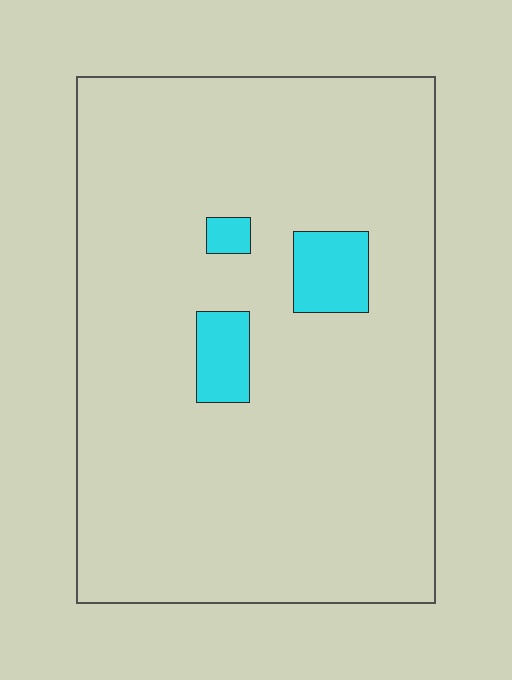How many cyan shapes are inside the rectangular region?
3.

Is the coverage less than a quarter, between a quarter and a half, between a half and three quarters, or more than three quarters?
Less than a quarter.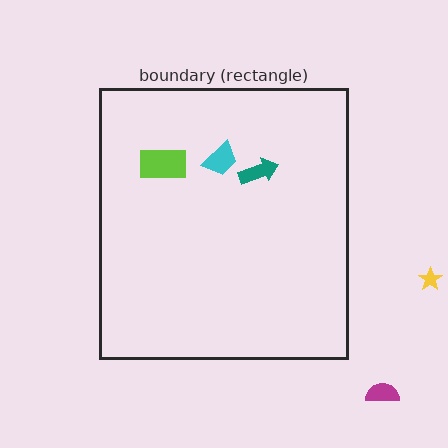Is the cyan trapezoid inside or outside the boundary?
Inside.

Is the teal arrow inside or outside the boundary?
Inside.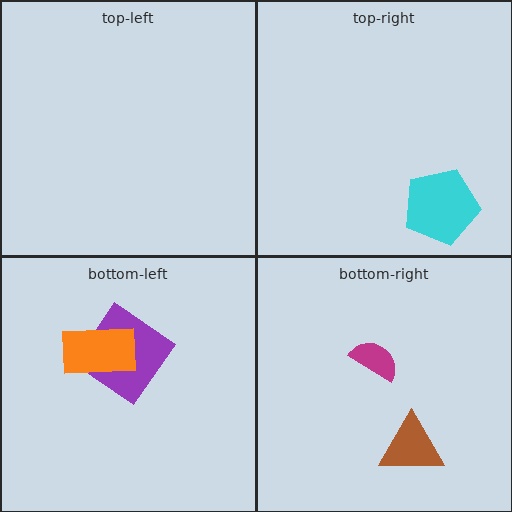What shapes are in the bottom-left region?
The purple diamond, the orange rectangle.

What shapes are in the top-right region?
The cyan pentagon.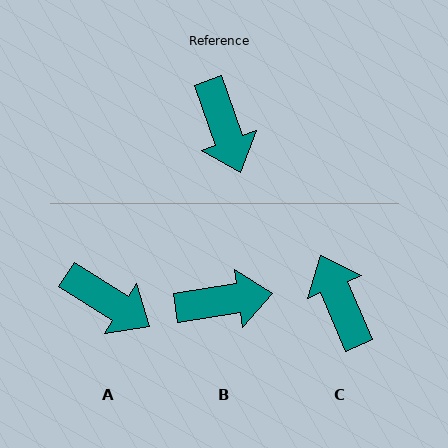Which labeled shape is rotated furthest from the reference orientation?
C, about 176 degrees away.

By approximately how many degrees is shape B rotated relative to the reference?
Approximately 79 degrees counter-clockwise.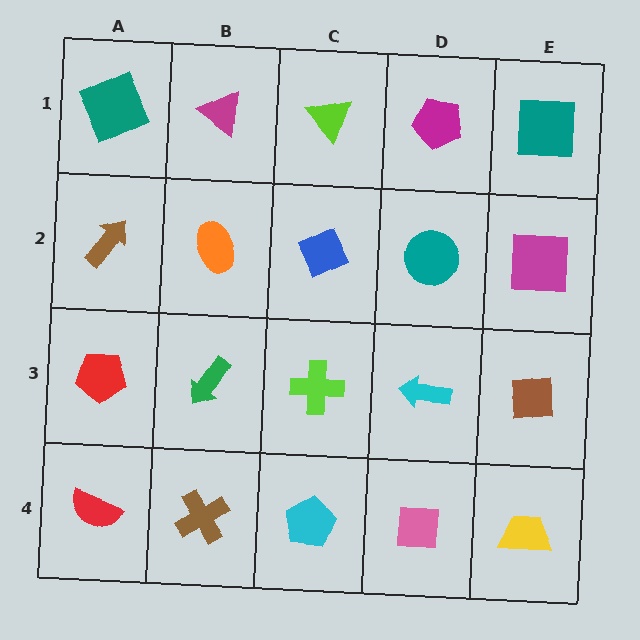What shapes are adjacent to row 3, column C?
A blue diamond (row 2, column C), a cyan pentagon (row 4, column C), a green arrow (row 3, column B), a cyan arrow (row 3, column D).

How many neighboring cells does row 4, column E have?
2.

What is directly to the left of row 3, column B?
A red pentagon.